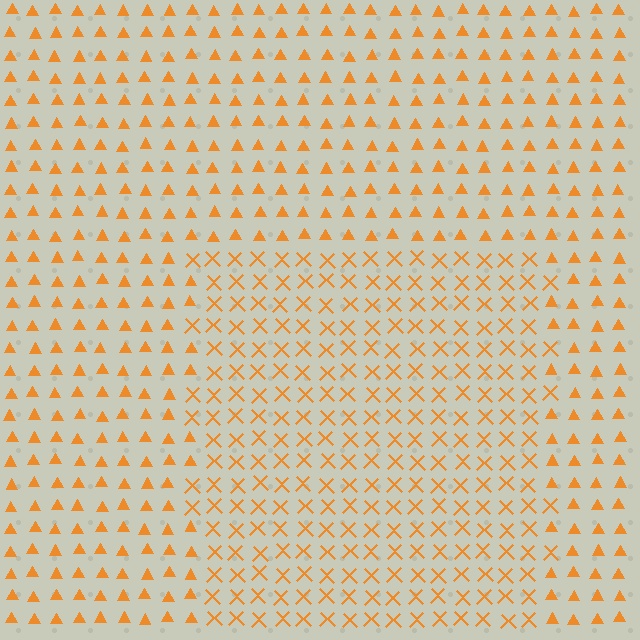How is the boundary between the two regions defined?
The boundary is defined by a change in element shape: X marks inside vs. triangles outside. All elements share the same color and spacing.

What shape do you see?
I see a rectangle.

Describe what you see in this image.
The image is filled with small orange elements arranged in a uniform grid. A rectangle-shaped region contains X marks, while the surrounding area contains triangles. The boundary is defined purely by the change in element shape.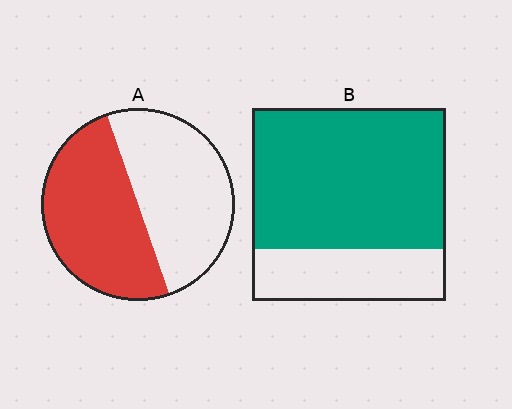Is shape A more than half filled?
Roughly half.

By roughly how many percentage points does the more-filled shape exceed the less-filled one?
By roughly 25 percentage points (B over A).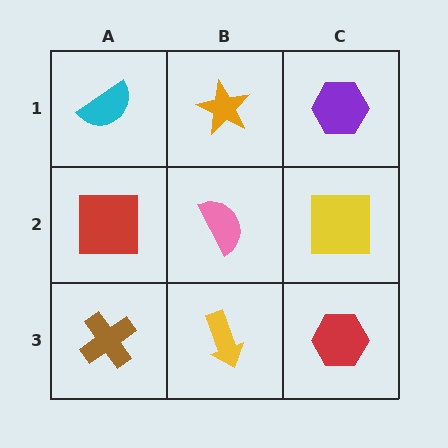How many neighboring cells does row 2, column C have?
3.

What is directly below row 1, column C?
A yellow square.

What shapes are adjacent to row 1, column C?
A yellow square (row 2, column C), an orange star (row 1, column B).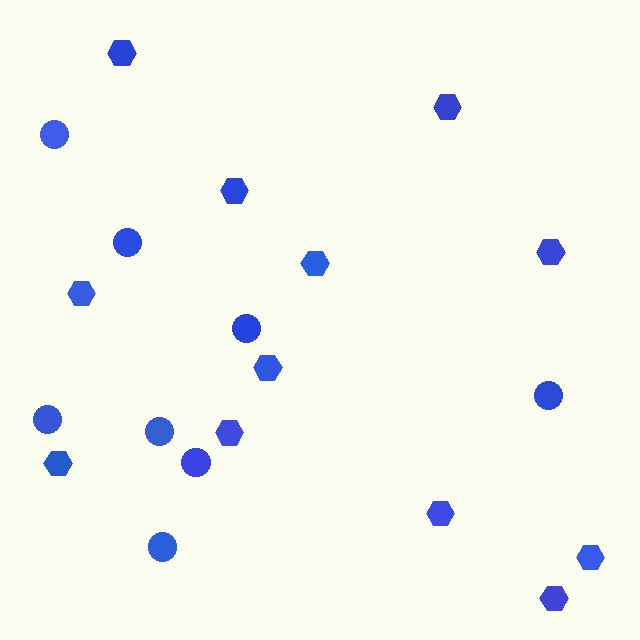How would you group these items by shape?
There are 2 groups: one group of circles (8) and one group of hexagons (12).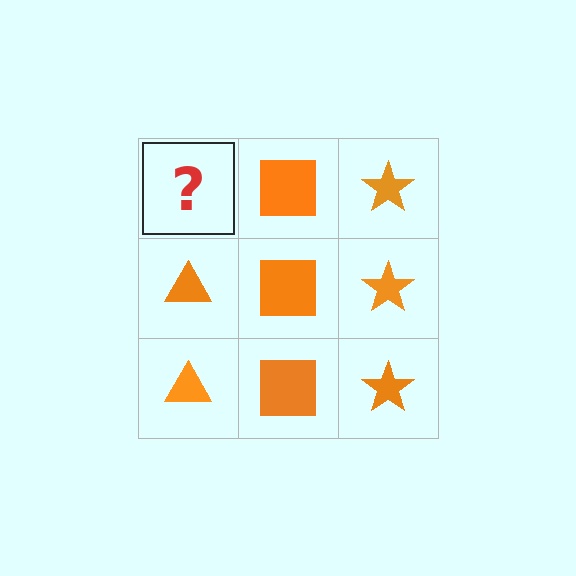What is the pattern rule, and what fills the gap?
The rule is that each column has a consistent shape. The gap should be filled with an orange triangle.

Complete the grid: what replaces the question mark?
The question mark should be replaced with an orange triangle.